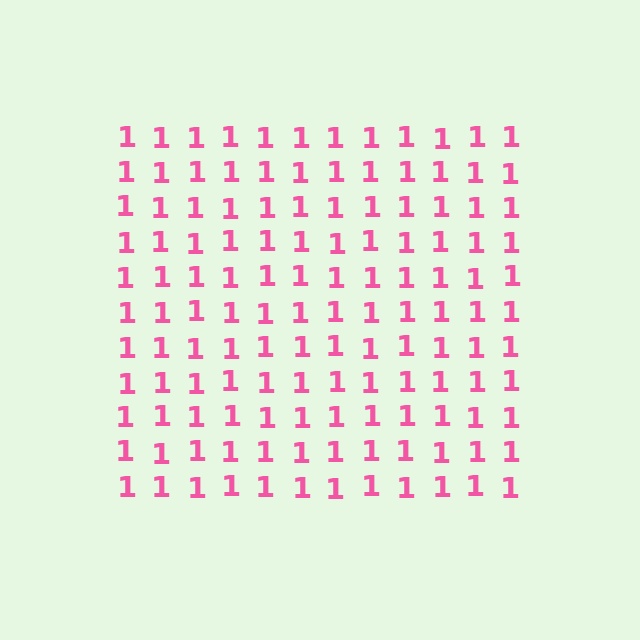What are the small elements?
The small elements are digit 1's.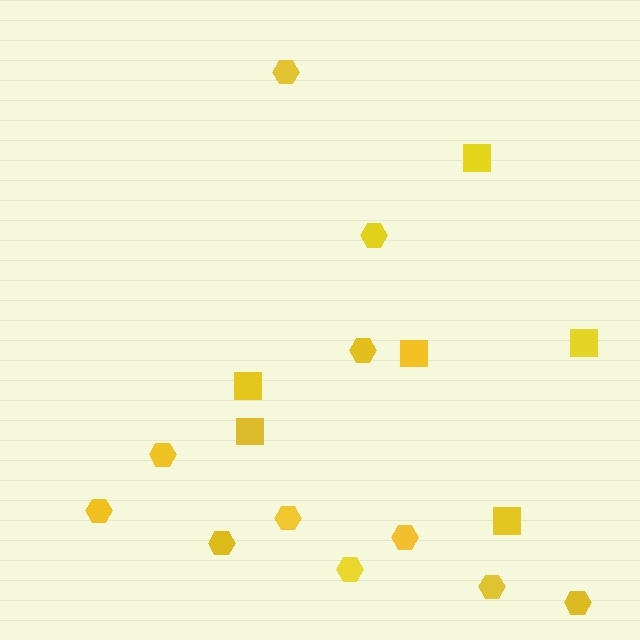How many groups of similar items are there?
There are 2 groups: one group of squares (6) and one group of hexagons (11).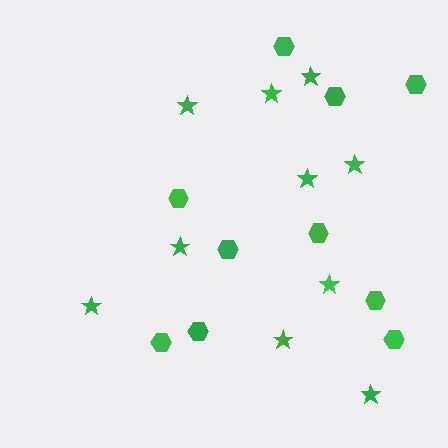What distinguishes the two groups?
There are 2 groups: one group of stars (10) and one group of hexagons (10).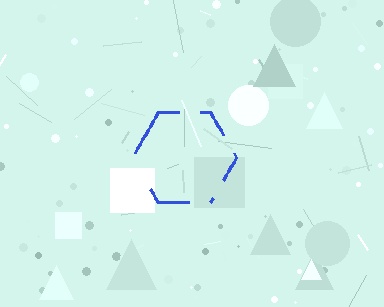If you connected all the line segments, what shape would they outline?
They would outline a hexagon.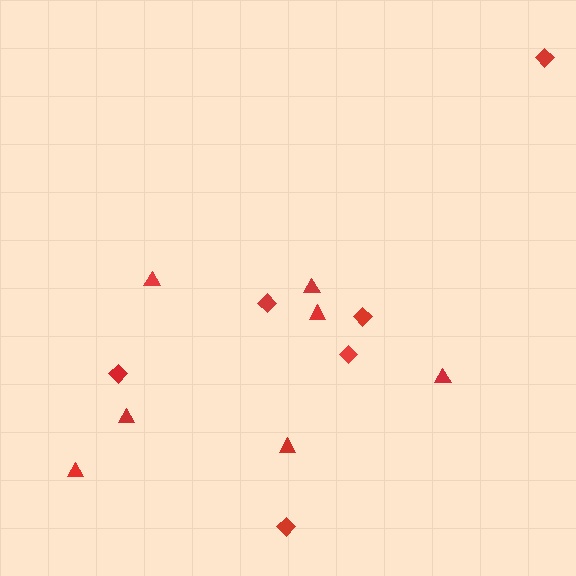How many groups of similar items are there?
There are 2 groups: one group of diamonds (6) and one group of triangles (7).